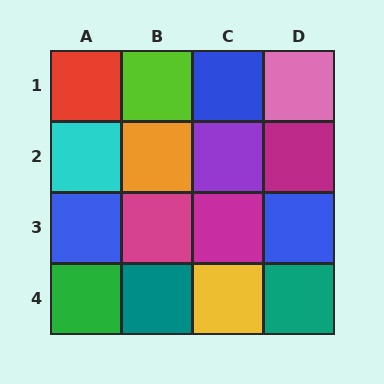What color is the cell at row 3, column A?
Blue.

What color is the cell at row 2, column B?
Orange.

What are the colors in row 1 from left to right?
Red, lime, blue, pink.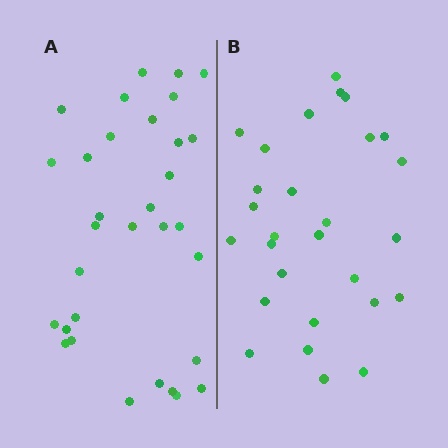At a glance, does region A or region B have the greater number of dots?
Region A (the left region) has more dots.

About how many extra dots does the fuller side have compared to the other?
Region A has about 4 more dots than region B.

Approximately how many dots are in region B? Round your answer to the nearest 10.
About 30 dots. (The exact count is 28, which rounds to 30.)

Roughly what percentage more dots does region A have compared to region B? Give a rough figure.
About 15% more.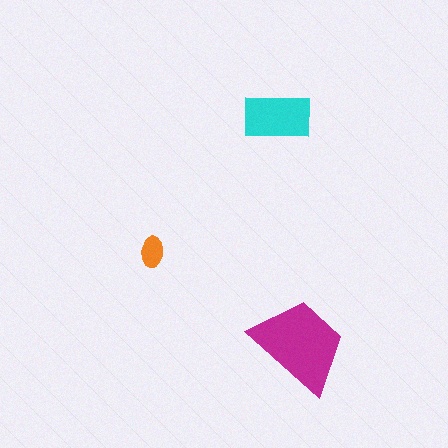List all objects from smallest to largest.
The orange ellipse, the cyan rectangle, the magenta trapezoid.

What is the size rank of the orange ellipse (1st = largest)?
3rd.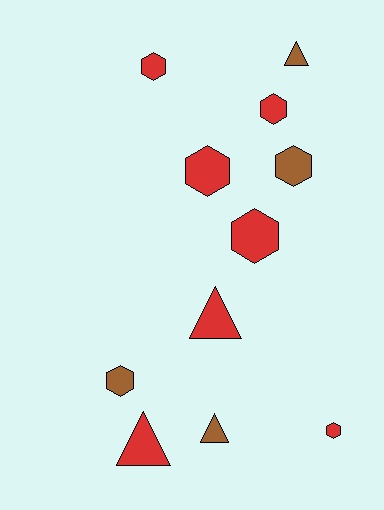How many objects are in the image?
There are 11 objects.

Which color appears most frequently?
Red, with 7 objects.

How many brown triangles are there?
There are 2 brown triangles.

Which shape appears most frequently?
Hexagon, with 7 objects.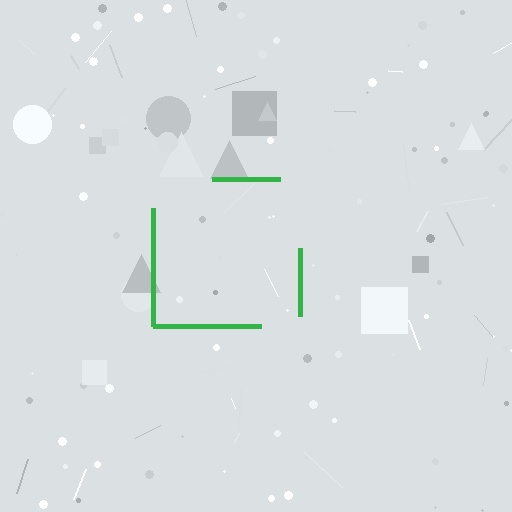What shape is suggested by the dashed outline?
The dashed outline suggests a square.